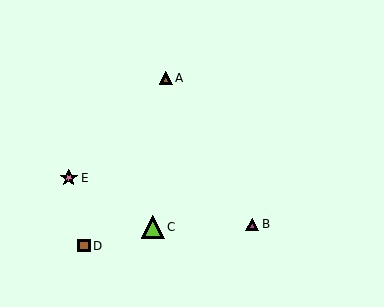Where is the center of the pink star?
The center of the pink star is at (69, 178).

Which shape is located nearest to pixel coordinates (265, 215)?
The magenta triangle (labeled B) at (252, 224) is nearest to that location.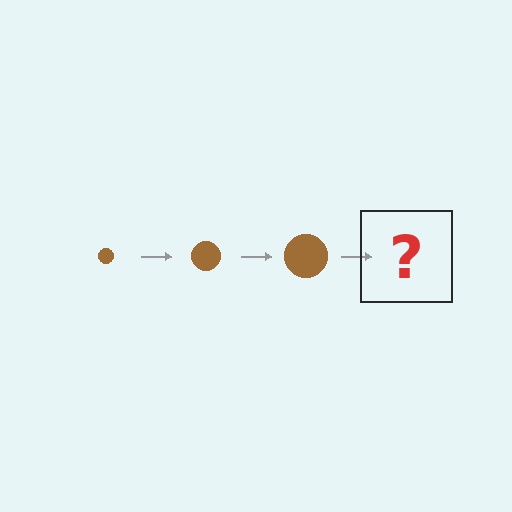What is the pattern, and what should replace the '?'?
The pattern is that the circle gets progressively larger each step. The '?' should be a brown circle, larger than the previous one.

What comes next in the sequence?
The next element should be a brown circle, larger than the previous one.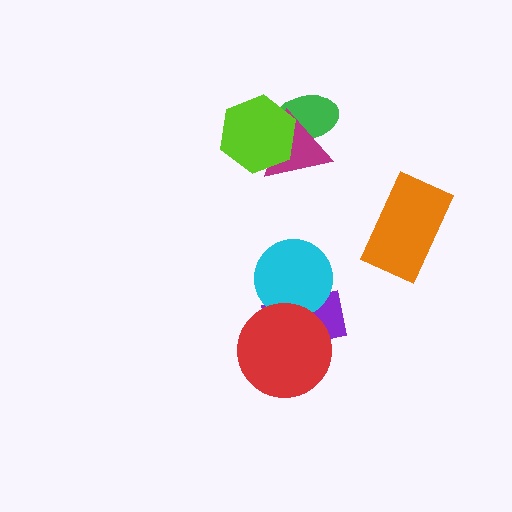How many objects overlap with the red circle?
2 objects overlap with the red circle.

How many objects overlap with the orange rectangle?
0 objects overlap with the orange rectangle.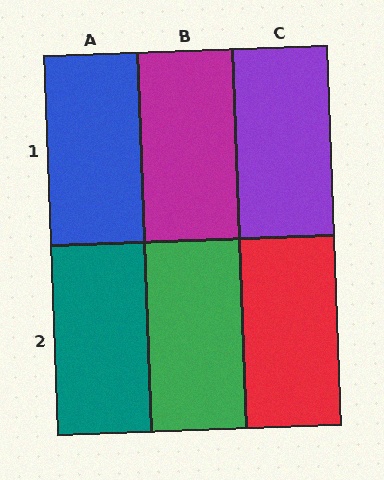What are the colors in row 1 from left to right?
Blue, magenta, purple.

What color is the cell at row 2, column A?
Teal.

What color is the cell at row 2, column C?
Red.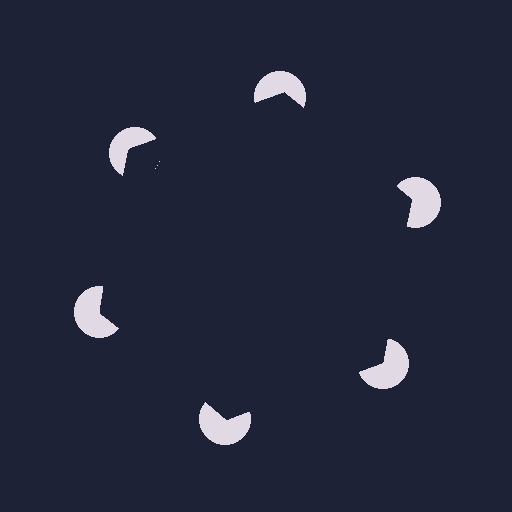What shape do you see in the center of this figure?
An illusory hexagon — its edges are inferred from the aligned wedge cuts in the pac-man discs, not physically drawn.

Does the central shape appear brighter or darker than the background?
It typically appears slightly darker than the background, even though no actual brightness change is drawn.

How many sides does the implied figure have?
6 sides.